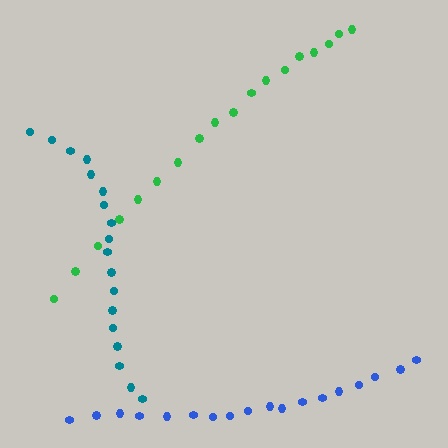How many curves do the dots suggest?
There are 3 distinct paths.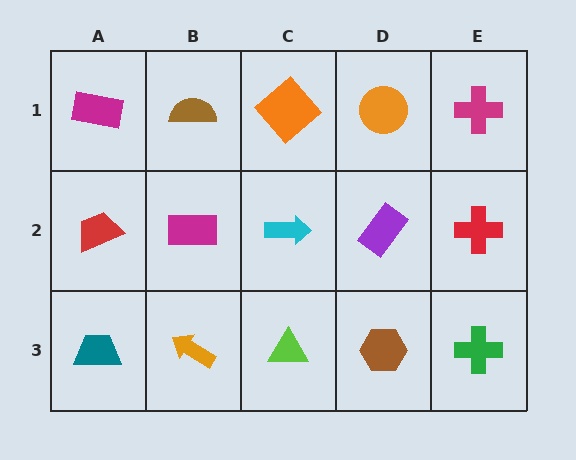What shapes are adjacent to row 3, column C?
A cyan arrow (row 2, column C), an orange arrow (row 3, column B), a brown hexagon (row 3, column D).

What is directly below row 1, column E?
A red cross.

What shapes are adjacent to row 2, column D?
An orange circle (row 1, column D), a brown hexagon (row 3, column D), a cyan arrow (row 2, column C), a red cross (row 2, column E).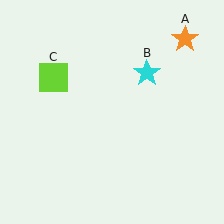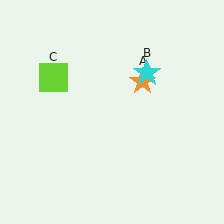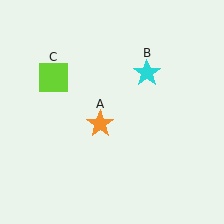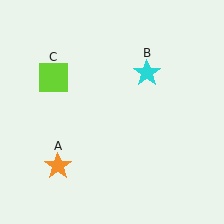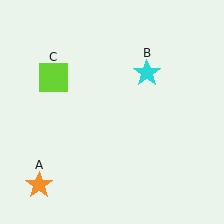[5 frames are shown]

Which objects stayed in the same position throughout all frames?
Cyan star (object B) and lime square (object C) remained stationary.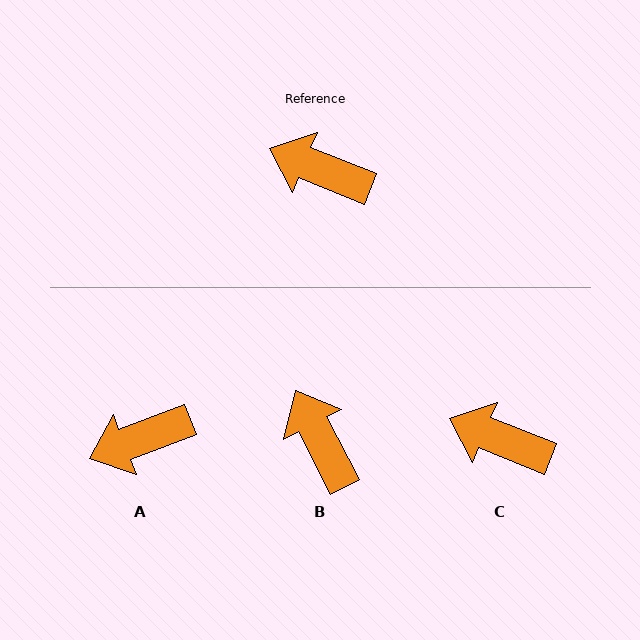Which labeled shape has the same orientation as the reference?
C.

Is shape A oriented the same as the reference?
No, it is off by about 43 degrees.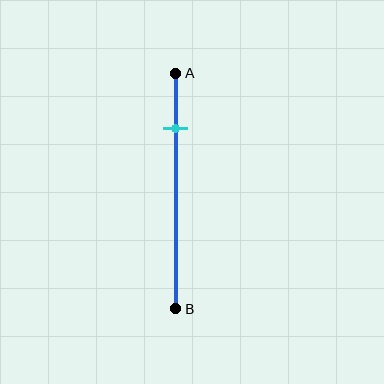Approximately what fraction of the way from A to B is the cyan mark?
The cyan mark is approximately 25% of the way from A to B.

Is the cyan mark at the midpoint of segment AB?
No, the mark is at about 25% from A, not at the 50% midpoint.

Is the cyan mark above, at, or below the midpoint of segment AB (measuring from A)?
The cyan mark is above the midpoint of segment AB.